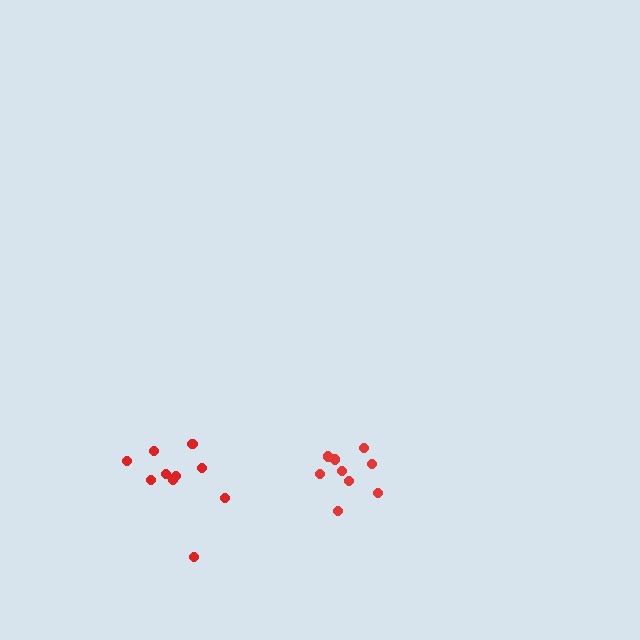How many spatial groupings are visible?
There are 2 spatial groupings.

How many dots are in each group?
Group 1: 9 dots, Group 2: 10 dots (19 total).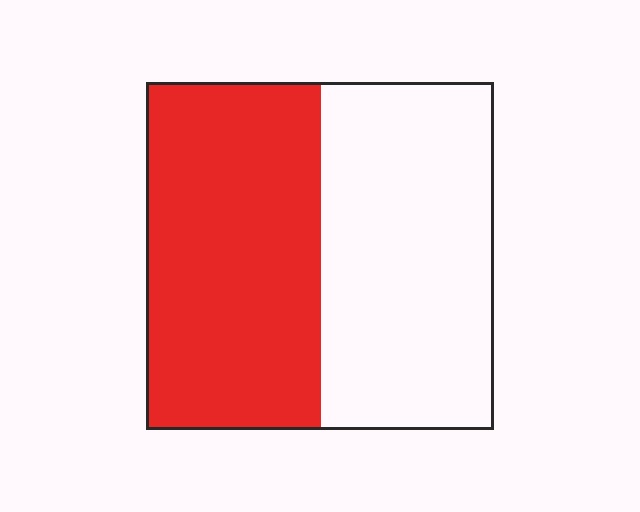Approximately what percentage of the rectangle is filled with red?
Approximately 50%.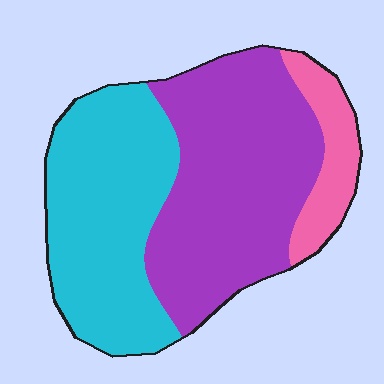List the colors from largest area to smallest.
From largest to smallest: purple, cyan, pink.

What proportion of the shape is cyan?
Cyan takes up between a third and a half of the shape.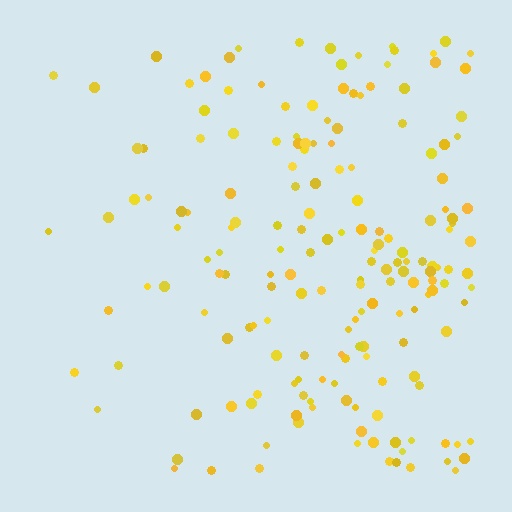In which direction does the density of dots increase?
From left to right, with the right side densest.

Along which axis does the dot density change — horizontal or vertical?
Horizontal.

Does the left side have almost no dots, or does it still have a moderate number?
Still a moderate number, just noticeably fewer than the right.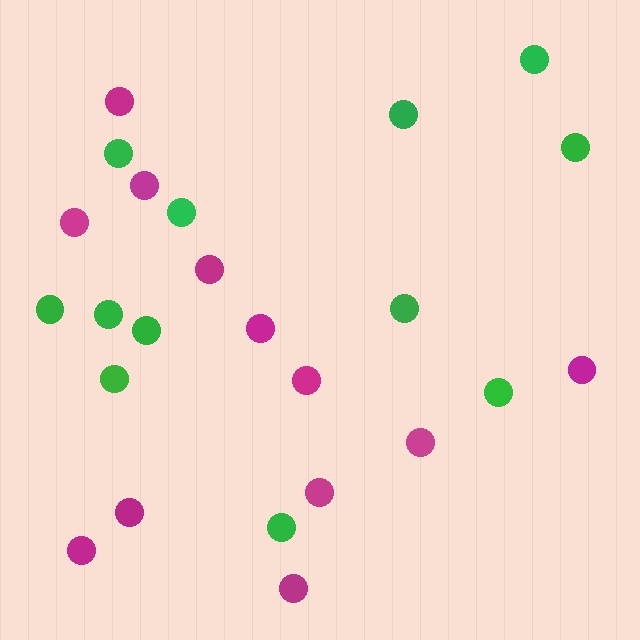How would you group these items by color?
There are 2 groups: one group of magenta circles (12) and one group of green circles (12).